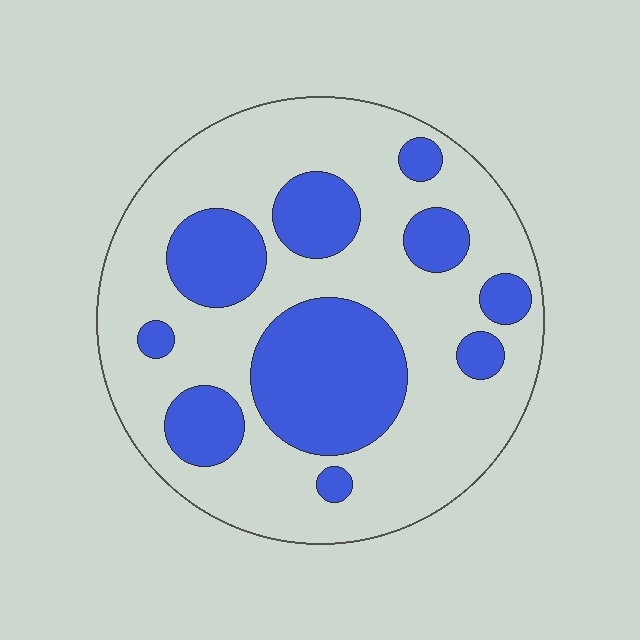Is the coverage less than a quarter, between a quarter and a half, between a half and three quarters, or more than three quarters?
Between a quarter and a half.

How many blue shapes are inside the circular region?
10.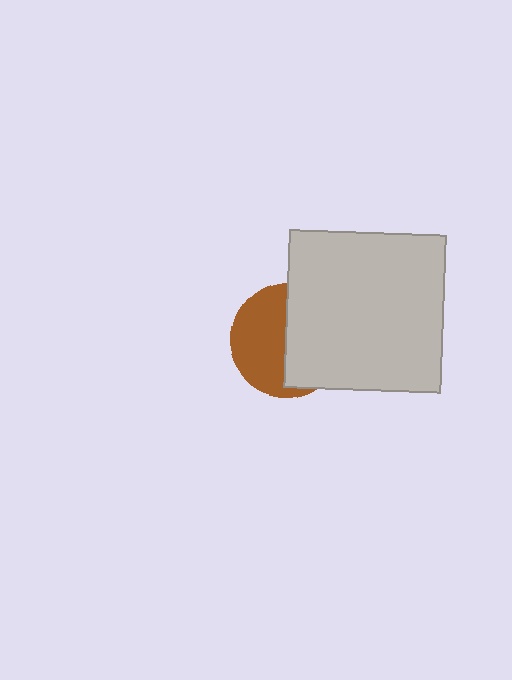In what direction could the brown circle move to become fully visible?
The brown circle could move left. That would shift it out from behind the light gray square entirely.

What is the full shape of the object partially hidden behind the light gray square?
The partially hidden object is a brown circle.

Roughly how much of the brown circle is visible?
About half of it is visible (roughly 50%).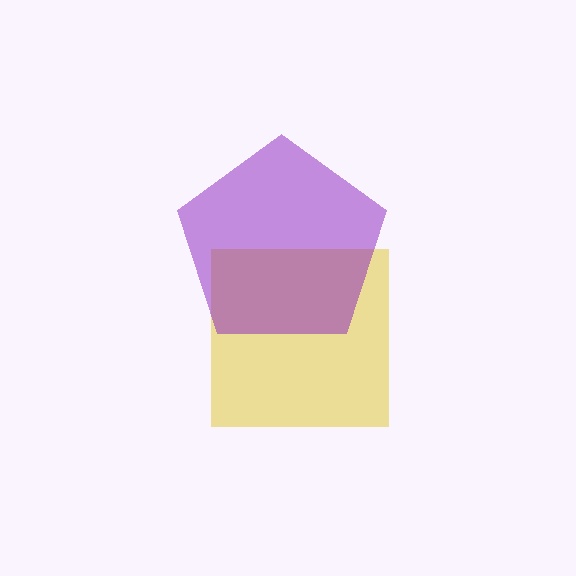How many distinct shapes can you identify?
There are 2 distinct shapes: a yellow square, a purple pentagon.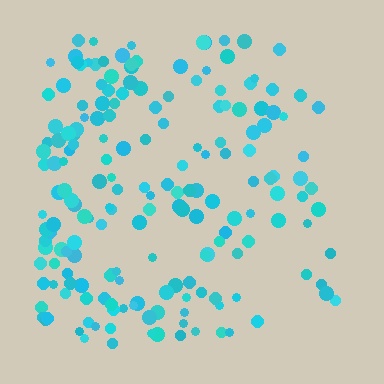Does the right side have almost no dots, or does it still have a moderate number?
Still a moderate number, just noticeably fewer than the left.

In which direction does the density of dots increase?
From right to left, with the left side densest.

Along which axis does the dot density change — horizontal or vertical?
Horizontal.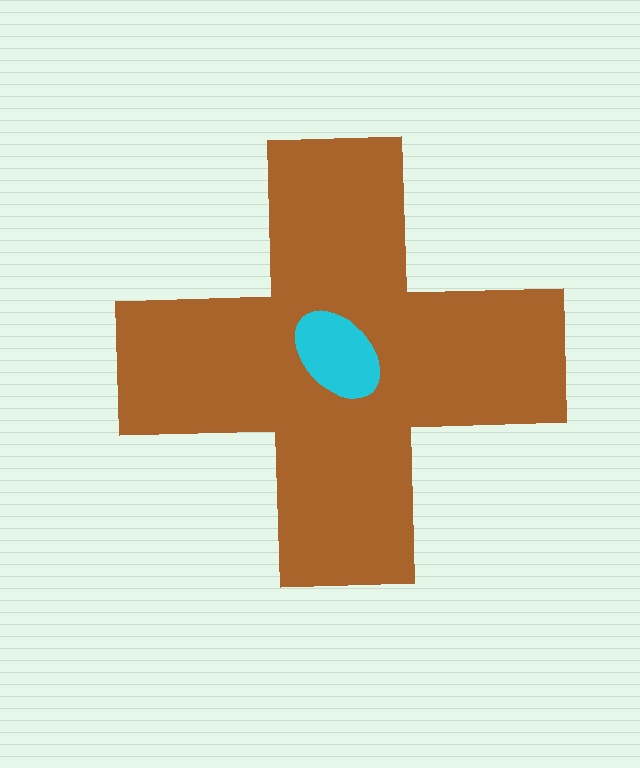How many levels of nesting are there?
2.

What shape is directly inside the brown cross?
The cyan ellipse.